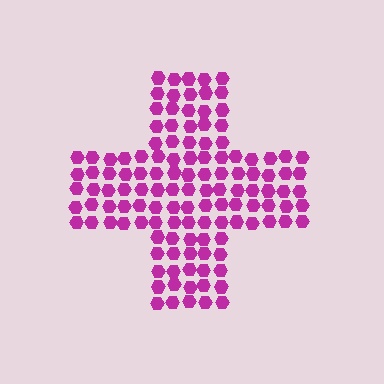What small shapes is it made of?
It is made of small hexagons.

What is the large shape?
The large shape is a cross.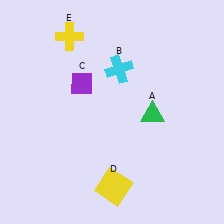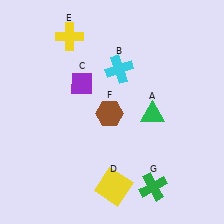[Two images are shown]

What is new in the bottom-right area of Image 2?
A green cross (G) was added in the bottom-right area of Image 2.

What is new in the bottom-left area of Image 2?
A brown hexagon (F) was added in the bottom-left area of Image 2.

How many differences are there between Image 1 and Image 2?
There are 2 differences between the two images.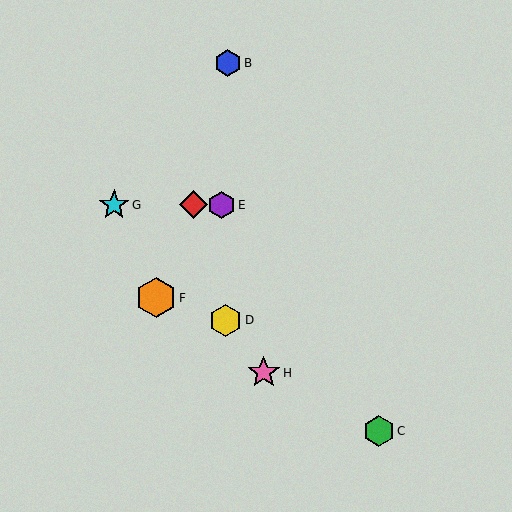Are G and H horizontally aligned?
No, G is at y≈205 and H is at y≈373.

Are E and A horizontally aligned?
Yes, both are at y≈205.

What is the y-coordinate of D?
Object D is at y≈320.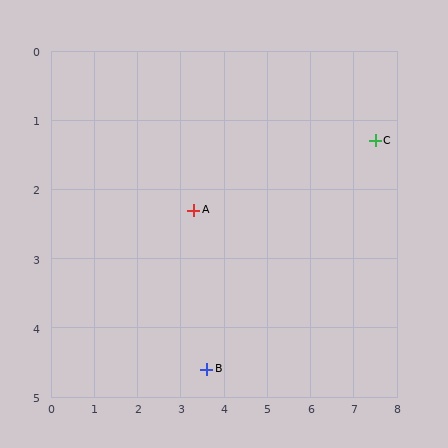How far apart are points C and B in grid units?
Points C and B are about 5.1 grid units apart.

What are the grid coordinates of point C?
Point C is at approximately (7.5, 1.3).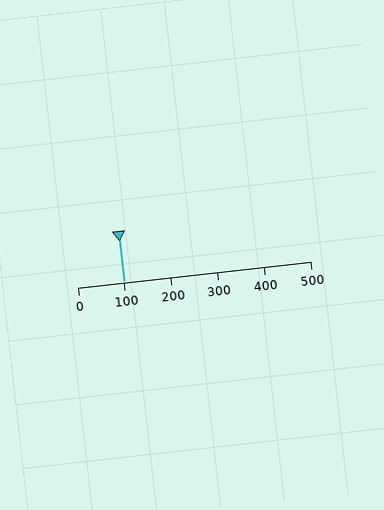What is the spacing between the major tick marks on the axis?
The major ticks are spaced 100 apart.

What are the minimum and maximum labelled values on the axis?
The axis runs from 0 to 500.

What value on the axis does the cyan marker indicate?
The marker indicates approximately 100.